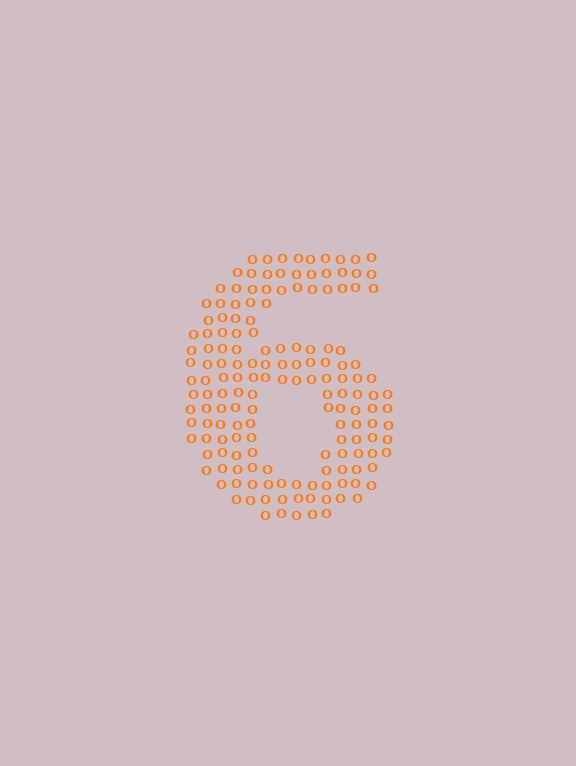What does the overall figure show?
The overall figure shows the digit 6.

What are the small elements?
The small elements are letter O's.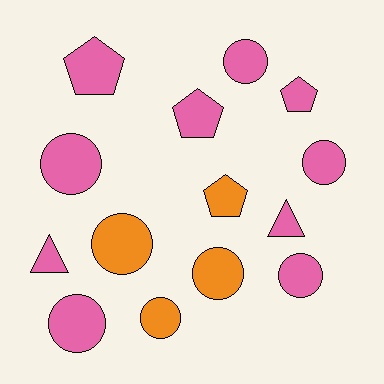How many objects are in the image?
There are 14 objects.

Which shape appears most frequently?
Circle, with 8 objects.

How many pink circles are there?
There are 5 pink circles.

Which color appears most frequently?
Pink, with 10 objects.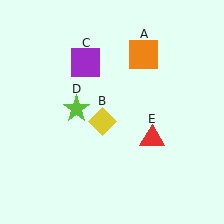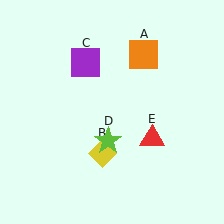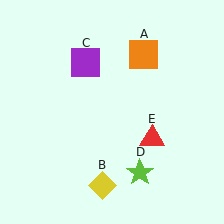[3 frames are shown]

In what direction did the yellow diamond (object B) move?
The yellow diamond (object B) moved down.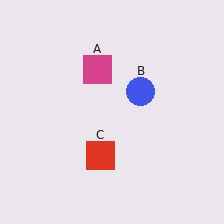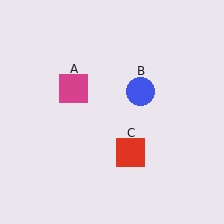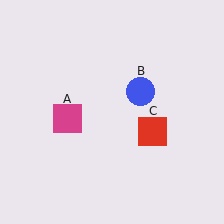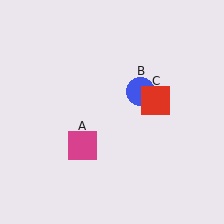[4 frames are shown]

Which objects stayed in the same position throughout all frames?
Blue circle (object B) remained stationary.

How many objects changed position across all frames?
2 objects changed position: magenta square (object A), red square (object C).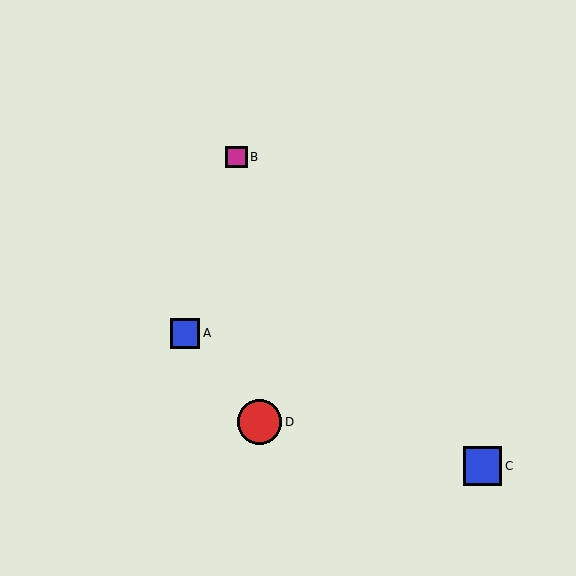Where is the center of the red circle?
The center of the red circle is at (259, 422).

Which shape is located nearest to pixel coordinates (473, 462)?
The blue square (labeled C) at (482, 466) is nearest to that location.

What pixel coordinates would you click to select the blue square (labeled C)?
Click at (482, 466) to select the blue square C.